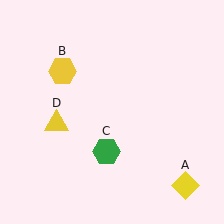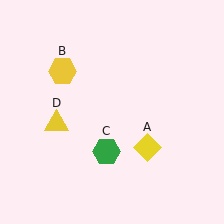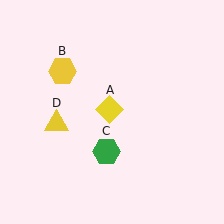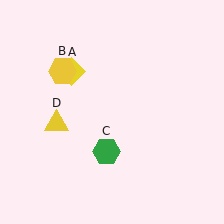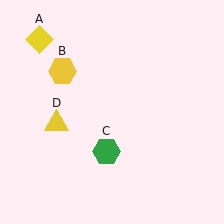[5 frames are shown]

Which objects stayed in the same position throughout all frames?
Yellow hexagon (object B) and green hexagon (object C) and yellow triangle (object D) remained stationary.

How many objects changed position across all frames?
1 object changed position: yellow diamond (object A).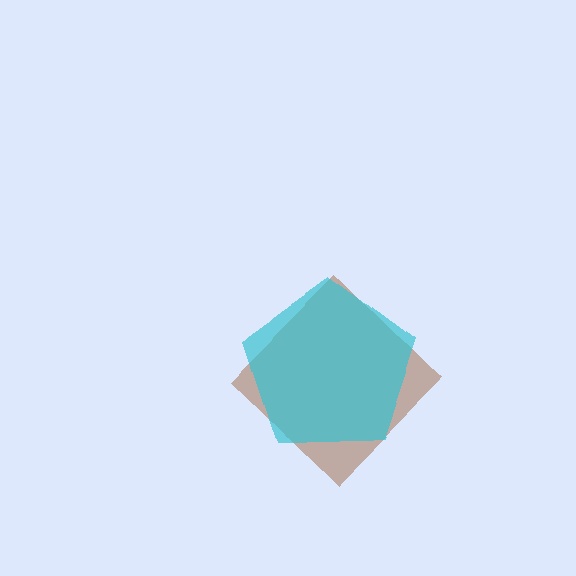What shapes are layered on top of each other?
The layered shapes are: a brown diamond, a cyan pentagon.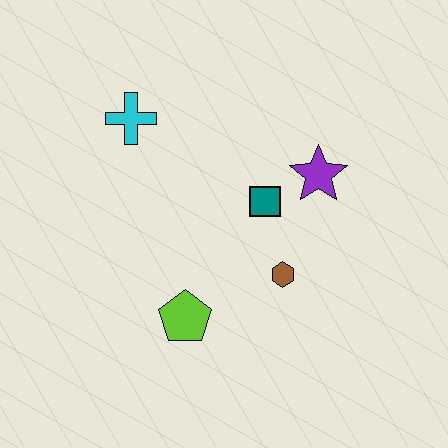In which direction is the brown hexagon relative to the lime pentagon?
The brown hexagon is to the right of the lime pentagon.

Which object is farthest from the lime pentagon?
The cyan cross is farthest from the lime pentagon.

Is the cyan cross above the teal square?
Yes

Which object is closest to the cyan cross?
The teal square is closest to the cyan cross.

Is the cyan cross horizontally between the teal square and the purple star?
No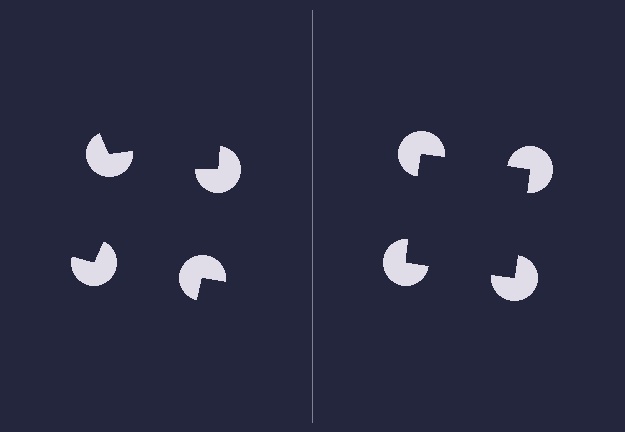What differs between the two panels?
The pac-man discs are positioned identically on both sides; only the wedge orientations differ. On the right they align to a square; on the left they are misaligned.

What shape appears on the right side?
An illusory square.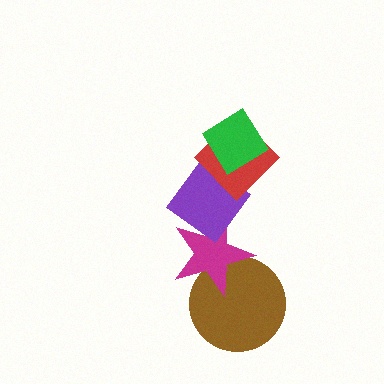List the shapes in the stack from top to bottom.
From top to bottom: the green diamond, the red diamond, the purple diamond, the magenta star, the brown circle.